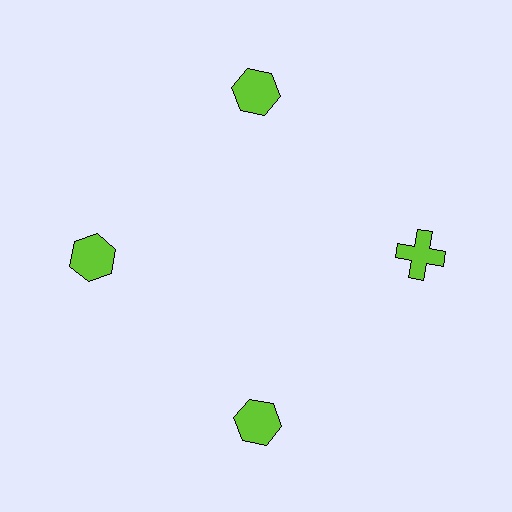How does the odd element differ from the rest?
It has a different shape: cross instead of hexagon.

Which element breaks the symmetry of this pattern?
The lime cross at roughly the 3 o'clock position breaks the symmetry. All other shapes are lime hexagons.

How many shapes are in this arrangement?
There are 4 shapes arranged in a ring pattern.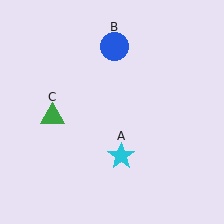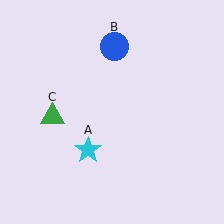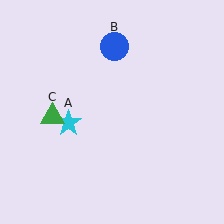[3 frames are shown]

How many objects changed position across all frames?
1 object changed position: cyan star (object A).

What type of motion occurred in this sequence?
The cyan star (object A) rotated clockwise around the center of the scene.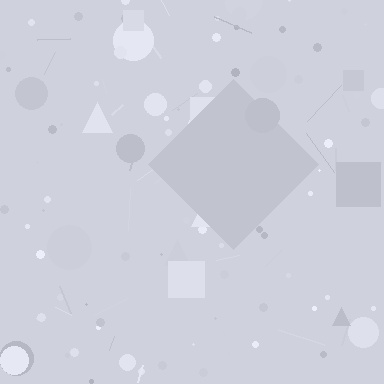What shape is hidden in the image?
A diamond is hidden in the image.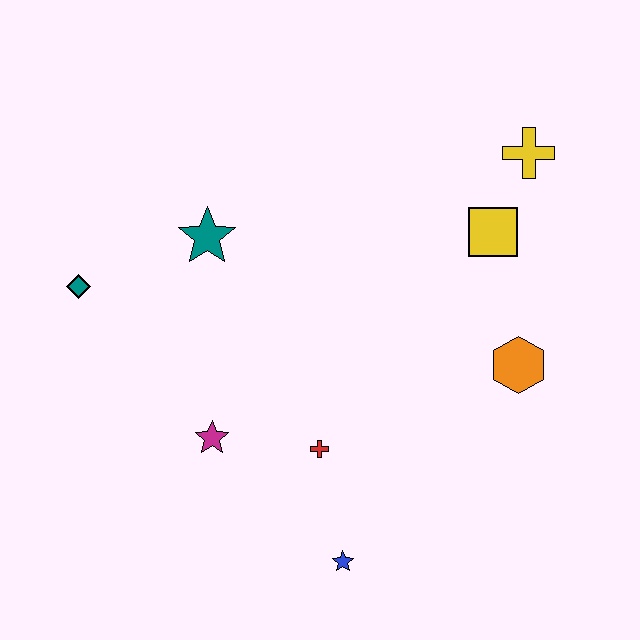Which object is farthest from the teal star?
The blue star is farthest from the teal star.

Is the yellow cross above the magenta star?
Yes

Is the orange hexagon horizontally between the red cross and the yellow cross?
Yes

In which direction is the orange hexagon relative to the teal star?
The orange hexagon is to the right of the teal star.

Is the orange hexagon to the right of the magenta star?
Yes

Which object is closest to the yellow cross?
The yellow square is closest to the yellow cross.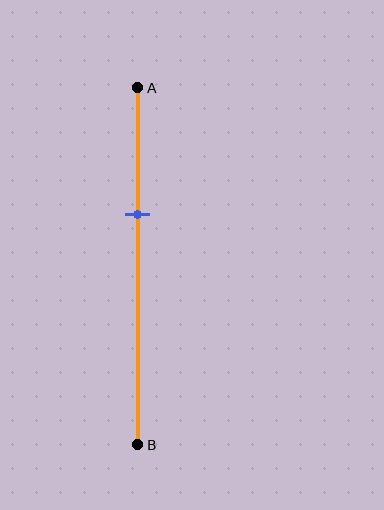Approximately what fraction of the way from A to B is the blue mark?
The blue mark is approximately 35% of the way from A to B.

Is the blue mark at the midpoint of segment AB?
No, the mark is at about 35% from A, not at the 50% midpoint.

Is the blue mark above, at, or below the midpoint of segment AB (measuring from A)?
The blue mark is above the midpoint of segment AB.